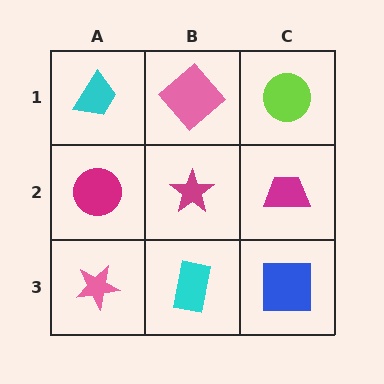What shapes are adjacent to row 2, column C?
A lime circle (row 1, column C), a blue square (row 3, column C), a magenta star (row 2, column B).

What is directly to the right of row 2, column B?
A magenta trapezoid.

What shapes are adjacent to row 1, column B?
A magenta star (row 2, column B), a cyan trapezoid (row 1, column A), a lime circle (row 1, column C).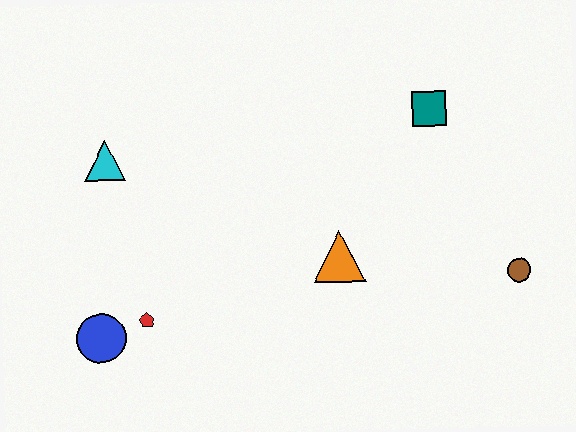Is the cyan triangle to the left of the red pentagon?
Yes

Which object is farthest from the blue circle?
The brown circle is farthest from the blue circle.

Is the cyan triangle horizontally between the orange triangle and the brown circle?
No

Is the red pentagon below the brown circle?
Yes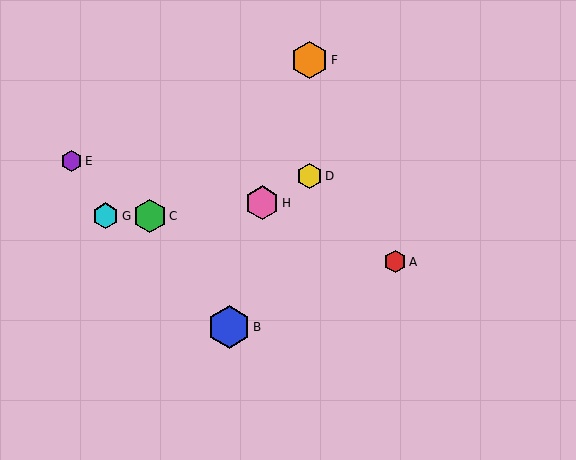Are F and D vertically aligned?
Yes, both are at x≈310.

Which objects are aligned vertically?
Objects D, F are aligned vertically.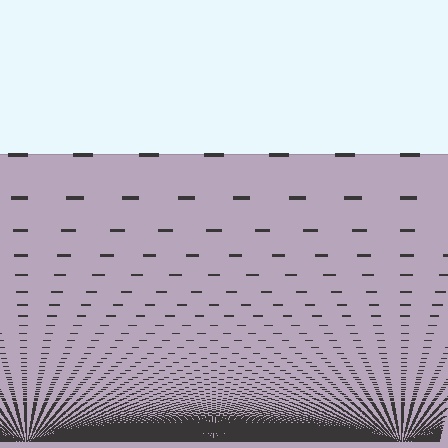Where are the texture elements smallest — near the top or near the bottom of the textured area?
Near the bottom.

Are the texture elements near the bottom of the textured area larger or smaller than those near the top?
Smaller. The gradient is inverted — elements near the bottom are smaller and denser.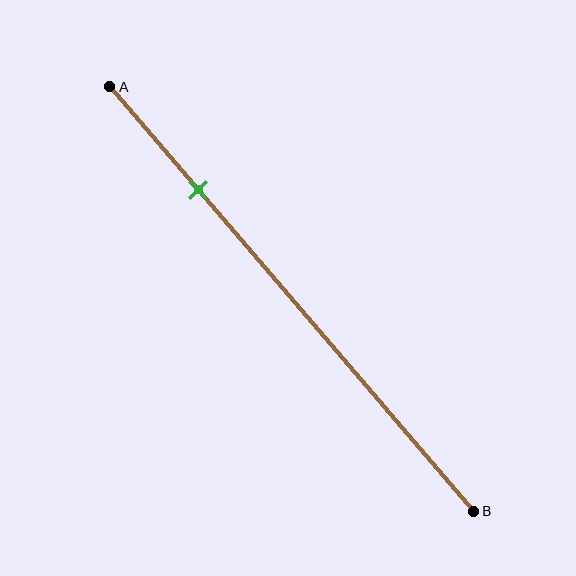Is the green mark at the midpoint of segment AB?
No, the mark is at about 25% from A, not at the 50% midpoint.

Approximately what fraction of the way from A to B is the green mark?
The green mark is approximately 25% of the way from A to B.